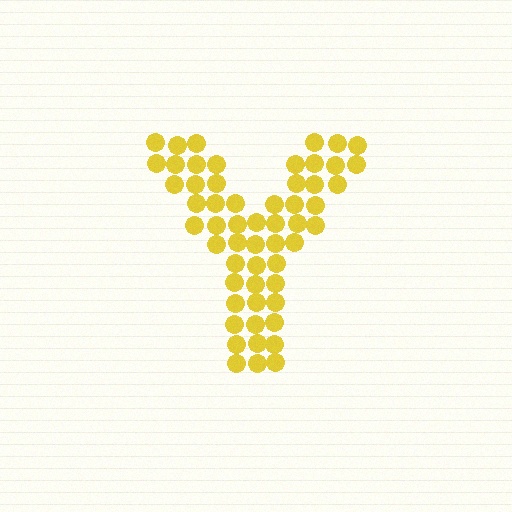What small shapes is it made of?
It is made of small circles.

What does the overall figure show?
The overall figure shows the letter Y.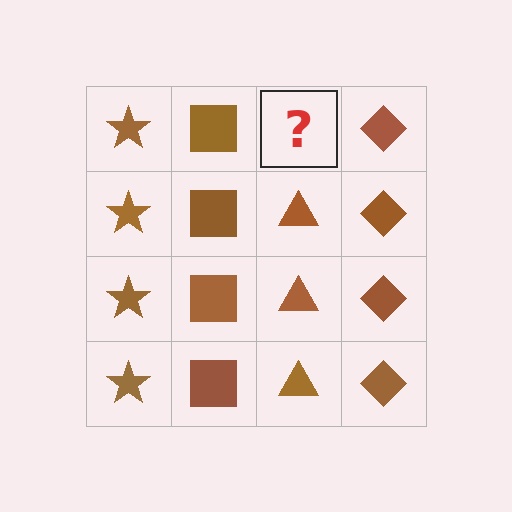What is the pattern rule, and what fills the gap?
The rule is that each column has a consistent shape. The gap should be filled with a brown triangle.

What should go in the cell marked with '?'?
The missing cell should contain a brown triangle.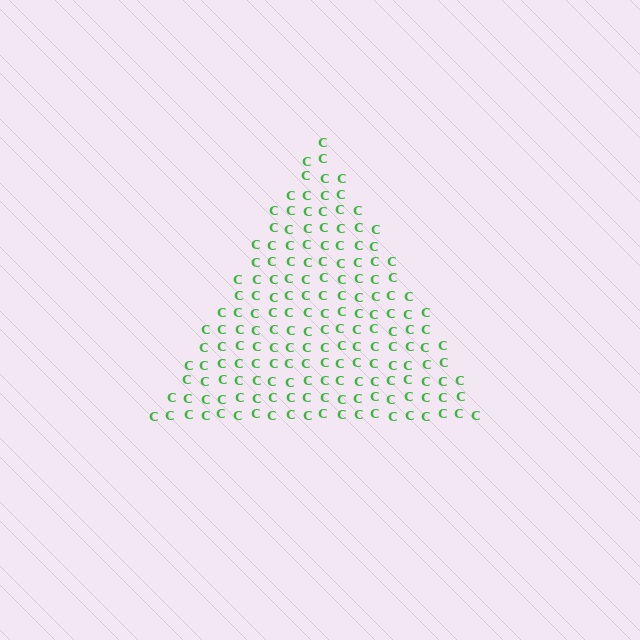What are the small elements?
The small elements are letter C's.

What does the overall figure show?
The overall figure shows a triangle.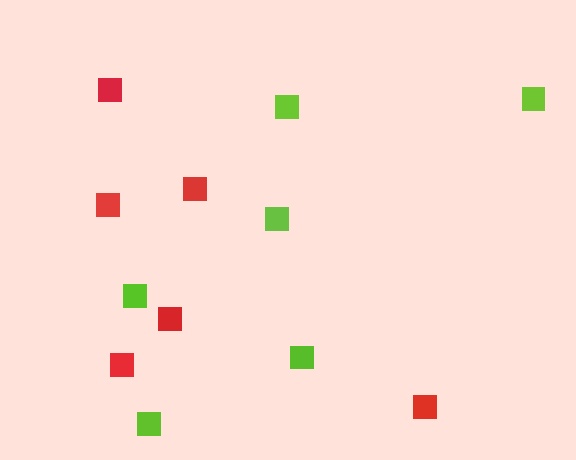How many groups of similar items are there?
There are 2 groups: one group of red squares (6) and one group of lime squares (6).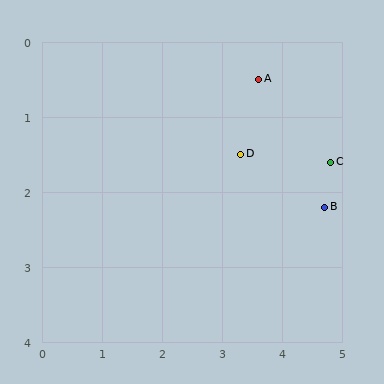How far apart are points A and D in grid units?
Points A and D are about 1.0 grid units apart.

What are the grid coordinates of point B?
Point B is at approximately (4.7, 2.2).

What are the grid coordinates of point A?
Point A is at approximately (3.6, 0.5).